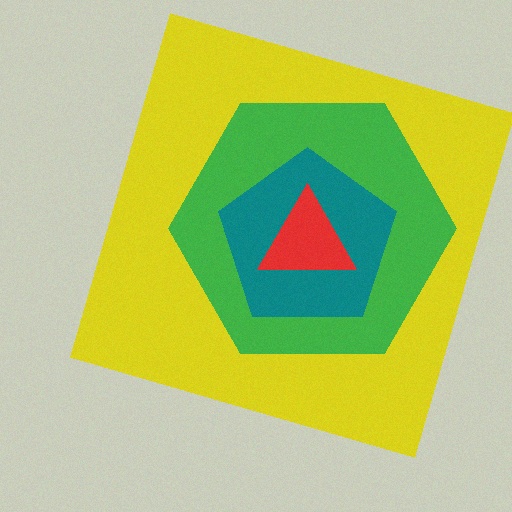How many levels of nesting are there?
4.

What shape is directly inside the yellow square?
The green hexagon.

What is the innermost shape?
The red triangle.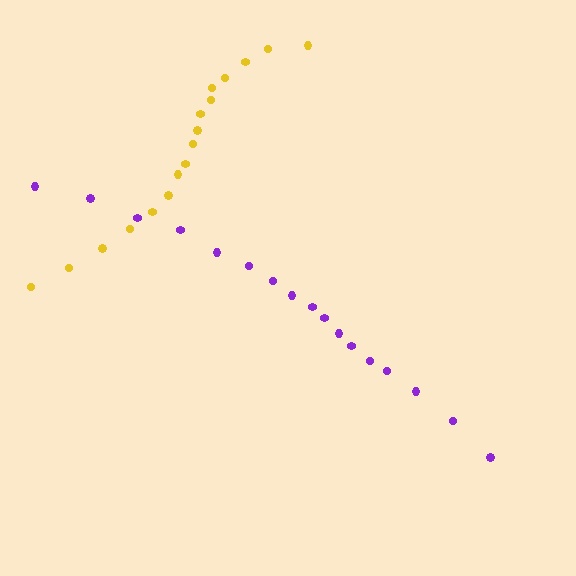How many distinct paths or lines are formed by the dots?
There are 2 distinct paths.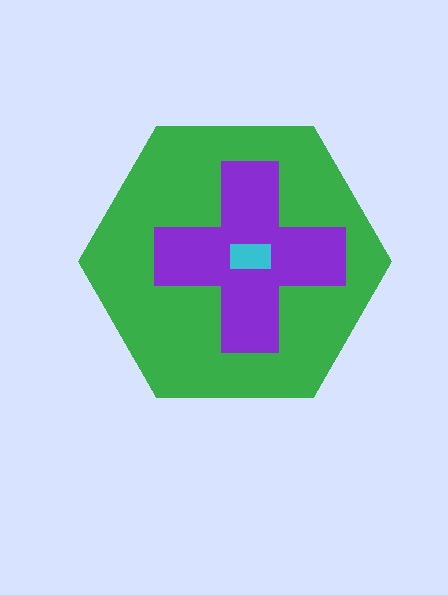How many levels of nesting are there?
3.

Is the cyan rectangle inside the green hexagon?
Yes.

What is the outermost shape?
The green hexagon.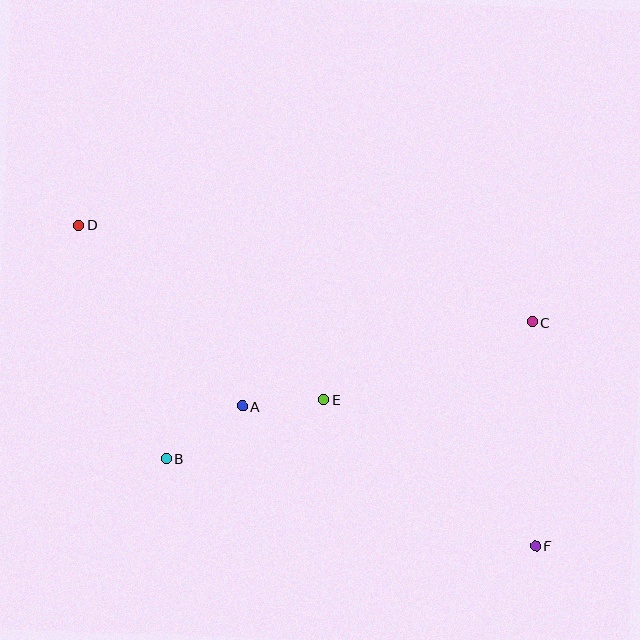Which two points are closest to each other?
Points A and E are closest to each other.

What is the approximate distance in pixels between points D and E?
The distance between D and E is approximately 301 pixels.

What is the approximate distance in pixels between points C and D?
The distance between C and D is approximately 464 pixels.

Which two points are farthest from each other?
Points D and F are farthest from each other.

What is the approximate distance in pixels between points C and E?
The distance between C and E is approximately 222 pixels.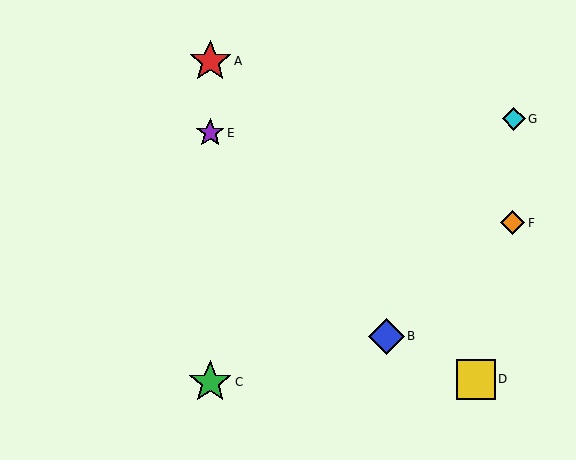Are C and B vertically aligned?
No, C is at x≈210 and B is at x≈387.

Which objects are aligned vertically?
Objects A, C, E are aligned vertically.